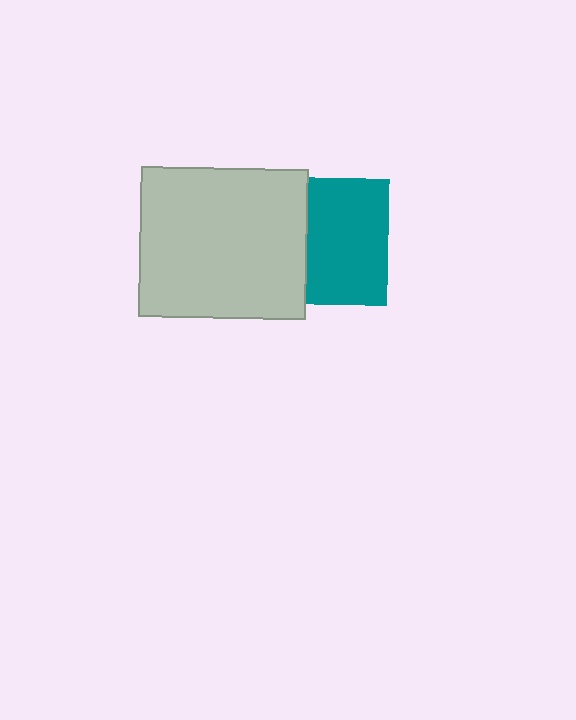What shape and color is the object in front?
The object in front is a light gray rectangle.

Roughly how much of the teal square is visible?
About half of it is visible (roughly 63%).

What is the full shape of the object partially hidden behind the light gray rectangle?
The partially hidden object is a teal square.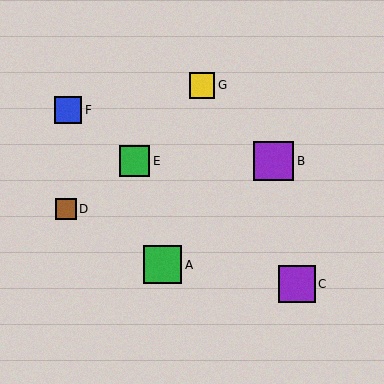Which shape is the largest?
The purple square (labeled B) is the largest.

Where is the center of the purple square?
The center of the purple square is at (274, 161).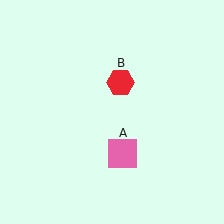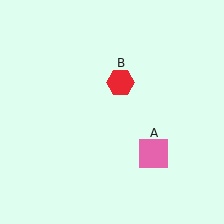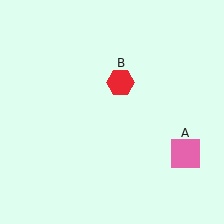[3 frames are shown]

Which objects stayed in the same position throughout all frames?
Red hexagon (object B) remained stationary.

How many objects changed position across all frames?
1 object changed position: pink square (object A).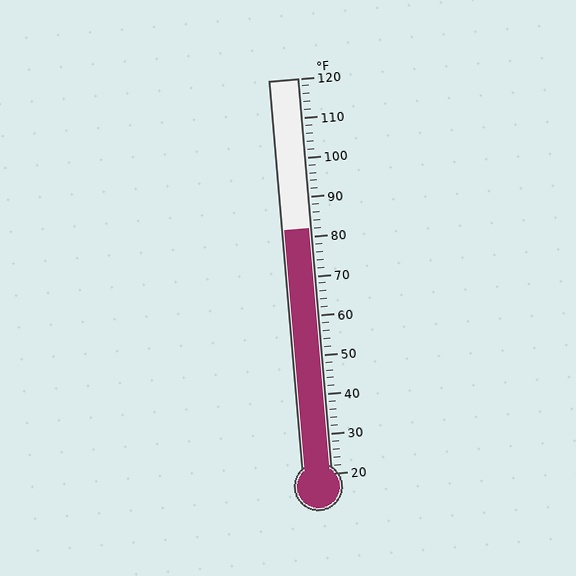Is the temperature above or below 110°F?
The temperature is below 110°F.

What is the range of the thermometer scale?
The thermometer scale ranges from 20°F to 120°F.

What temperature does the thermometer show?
The thermometer shows approximately 82°F.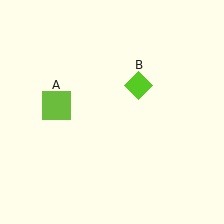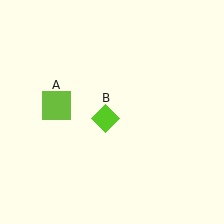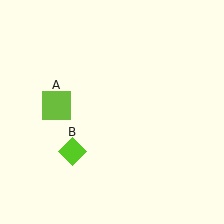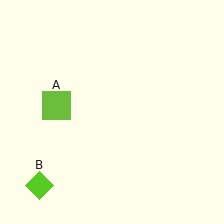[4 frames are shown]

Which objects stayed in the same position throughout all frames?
Lime square (object A) remained stationary.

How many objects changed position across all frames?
1 object changed position: lime diamond (object B).